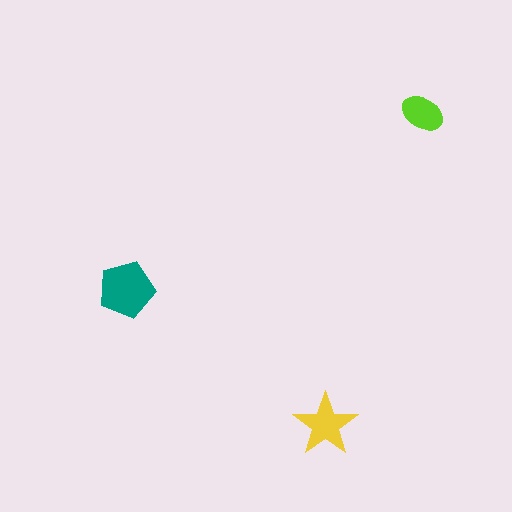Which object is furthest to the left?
The teal pentagon is leftmost.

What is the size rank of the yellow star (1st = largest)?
2nd.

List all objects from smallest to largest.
The lime ellipse, the yellow star, the teal pentagon.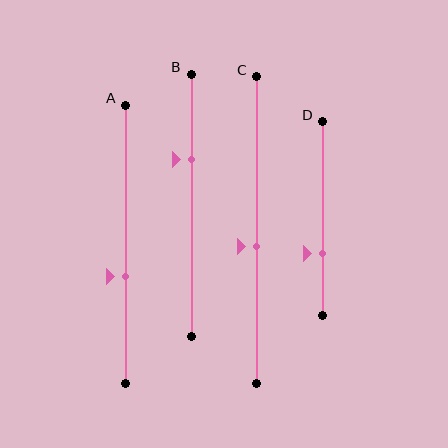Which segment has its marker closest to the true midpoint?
Segment C has its marker closest to the true midpoint.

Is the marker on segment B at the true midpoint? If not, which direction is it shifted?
No, the marker on segment B is shifted upward by about 17% of the segment length.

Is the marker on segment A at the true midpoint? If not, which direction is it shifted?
No, the marker on segment A is shifted downward by about 12% of the segment length.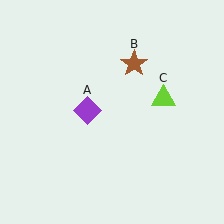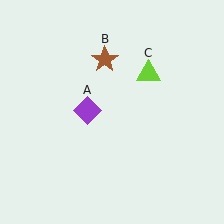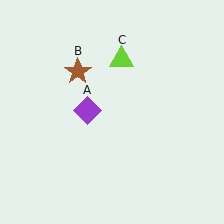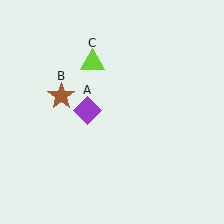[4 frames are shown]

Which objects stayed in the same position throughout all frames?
Purple diamond (object A) remained stationary.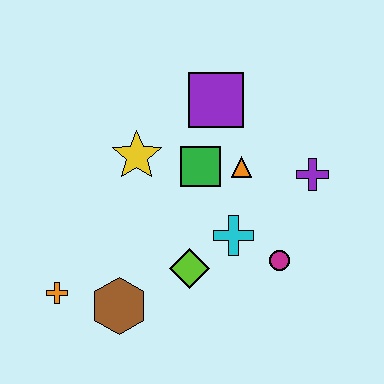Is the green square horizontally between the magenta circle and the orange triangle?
No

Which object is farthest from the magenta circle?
The orange cross is farthest from the magenta circle.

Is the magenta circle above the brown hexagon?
Yes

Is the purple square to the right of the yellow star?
Yes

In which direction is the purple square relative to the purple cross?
The purple square is to the left of the purple cross.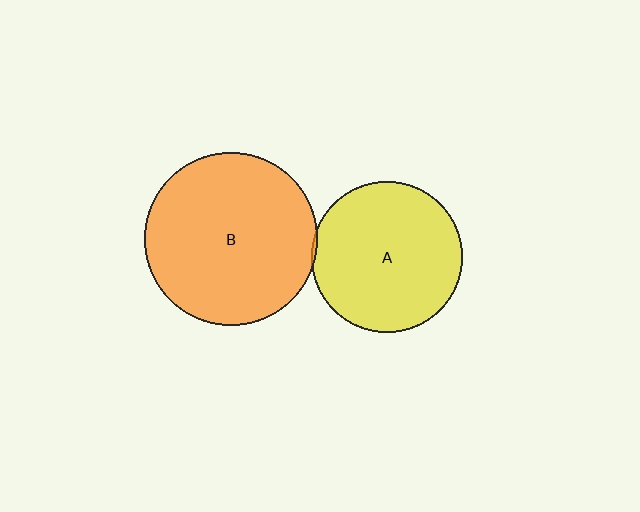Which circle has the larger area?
Circle B (orange).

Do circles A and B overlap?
Yes.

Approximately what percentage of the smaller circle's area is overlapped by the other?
Approximately 5%.